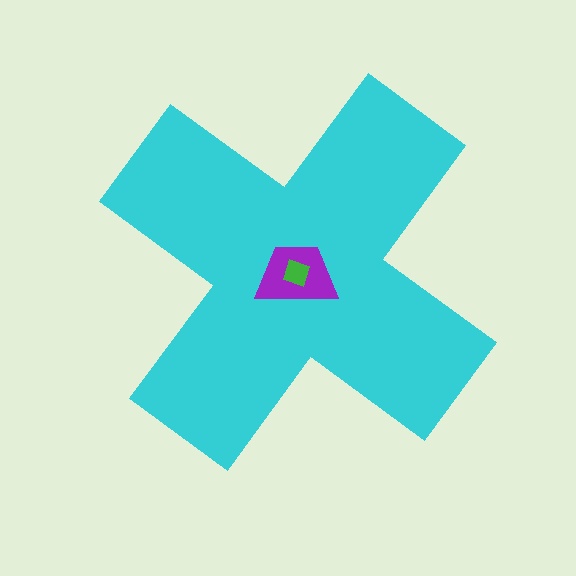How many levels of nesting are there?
3.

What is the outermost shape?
The cyan cross.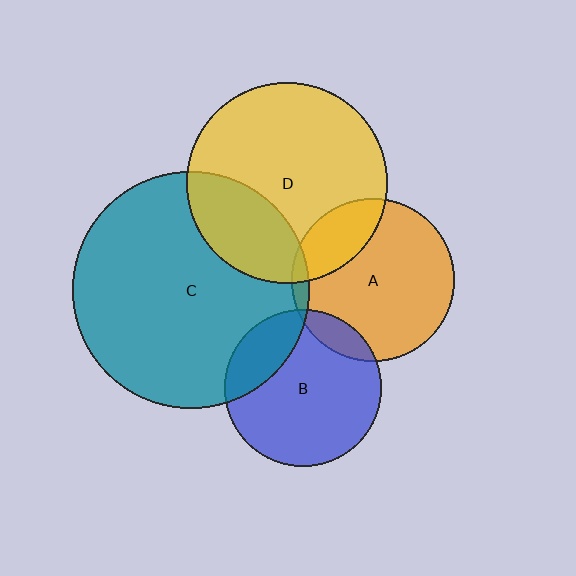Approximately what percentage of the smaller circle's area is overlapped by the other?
Approximately 20%.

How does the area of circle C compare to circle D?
Approximately 1.4 times.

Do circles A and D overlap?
Yes.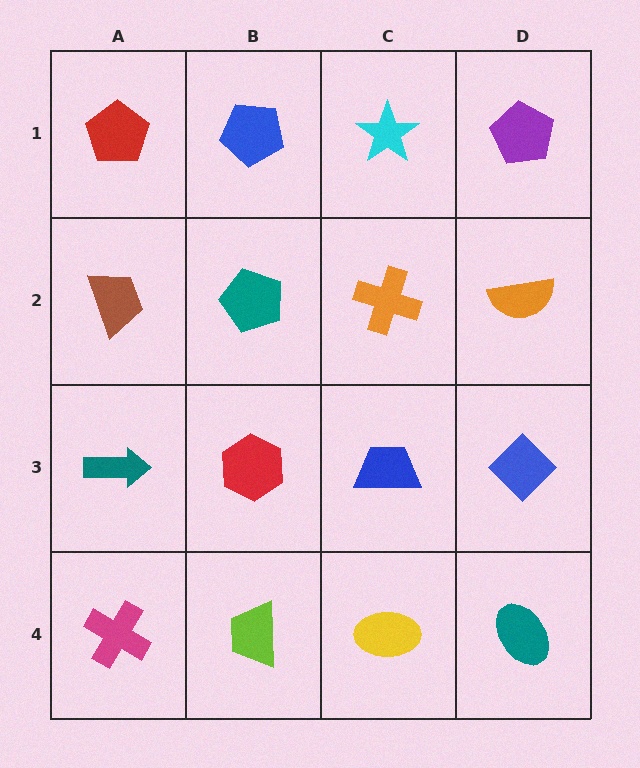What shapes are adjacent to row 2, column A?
A red pentagon (row 1, column A), a teal arrow (row 3, column A), a teal pentagon (row 2, column B).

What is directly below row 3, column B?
A lime trapezoid.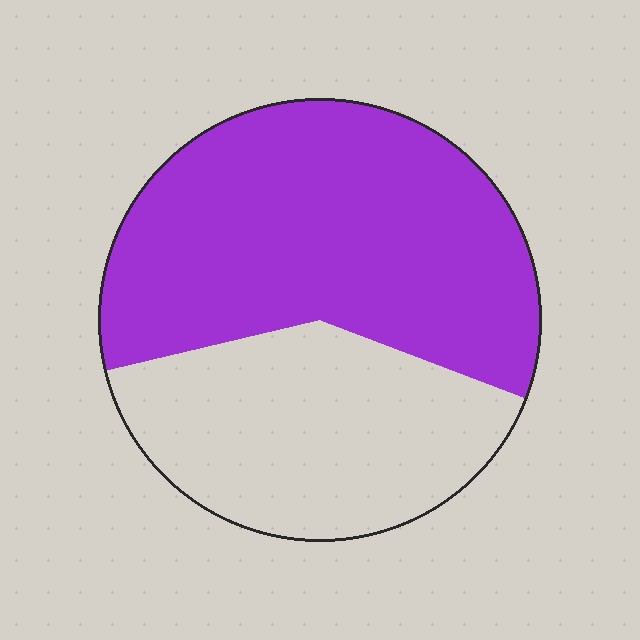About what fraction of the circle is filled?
About three fifths (3/5).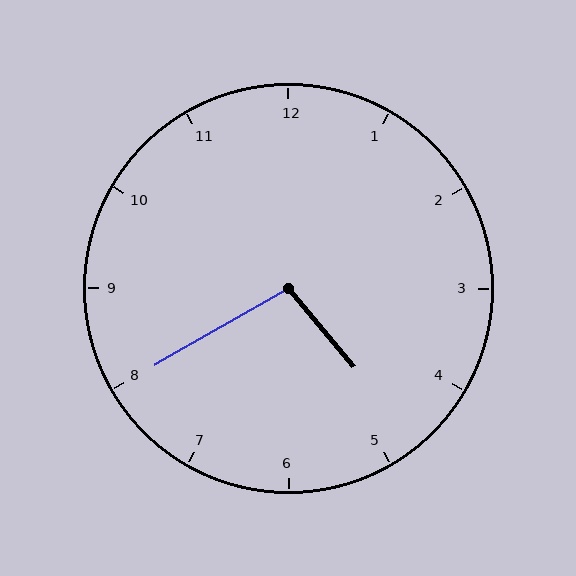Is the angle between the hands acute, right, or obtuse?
It is obtuse.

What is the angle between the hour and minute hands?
Approximately 100 degrees.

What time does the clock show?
4:40.